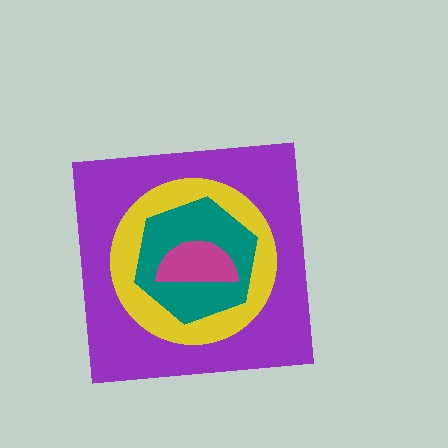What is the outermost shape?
The purple square.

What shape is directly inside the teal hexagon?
The magenta semicircle.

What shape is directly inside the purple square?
The yellow circle.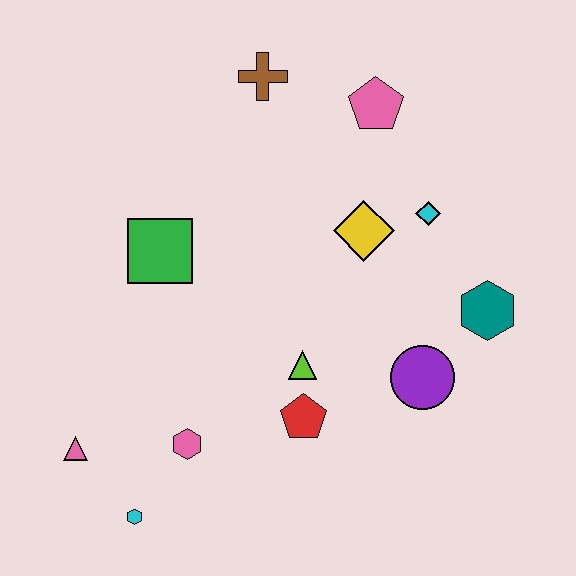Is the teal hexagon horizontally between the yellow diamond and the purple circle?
No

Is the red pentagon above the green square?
No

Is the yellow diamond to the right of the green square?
Yes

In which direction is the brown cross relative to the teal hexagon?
The brown cross is above the teal hexagon.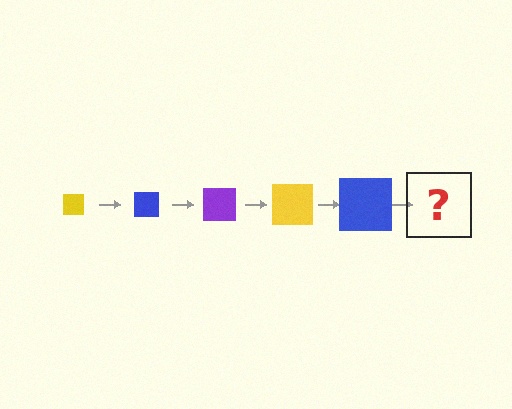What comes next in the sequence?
The next element should be a purple square, larger than the previous one.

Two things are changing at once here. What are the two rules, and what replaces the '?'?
The two rules are that the square grows larger each step and the color cycles through yellow, blue, and purple. The '?' should be a purple square, larger than the previous one.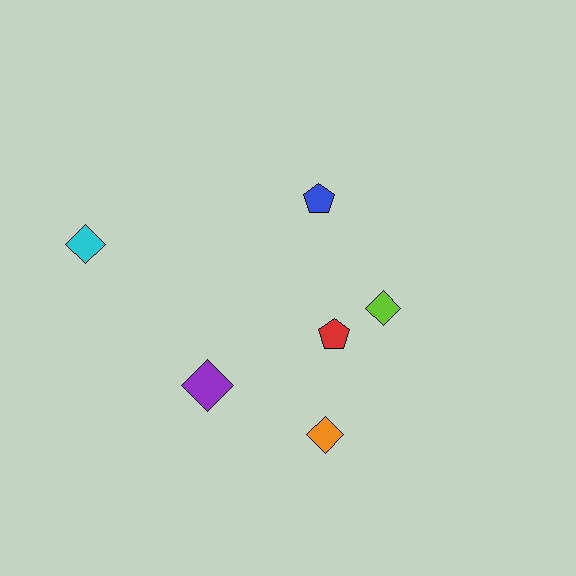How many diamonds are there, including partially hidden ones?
There are 4 diamonds.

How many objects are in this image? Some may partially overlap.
There are 6 objects.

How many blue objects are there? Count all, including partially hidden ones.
There is 1 blue object.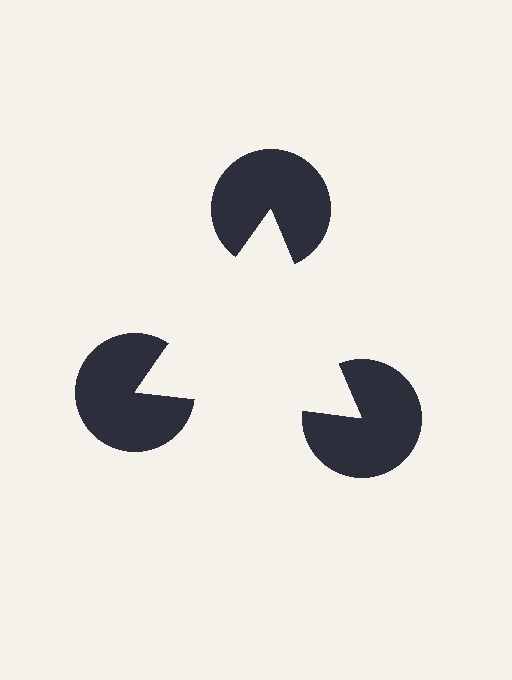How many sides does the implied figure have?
3 sides.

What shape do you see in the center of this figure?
An illusory triangle — its edges are inferred from the aligned wedge cuts in the pac-man discs, not physically drawn.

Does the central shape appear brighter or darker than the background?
It typically appears slightly brighter than the background, even though no actual brightness change is drawn.